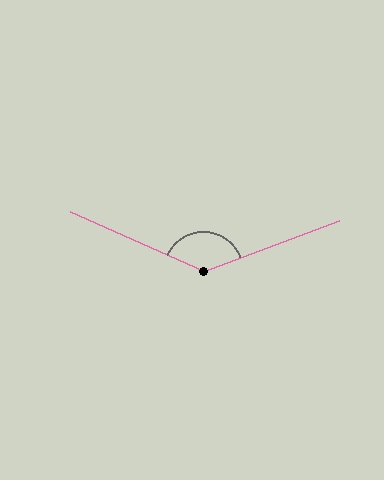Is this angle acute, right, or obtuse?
It is obtuse.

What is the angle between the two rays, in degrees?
Approximately 135 degrees.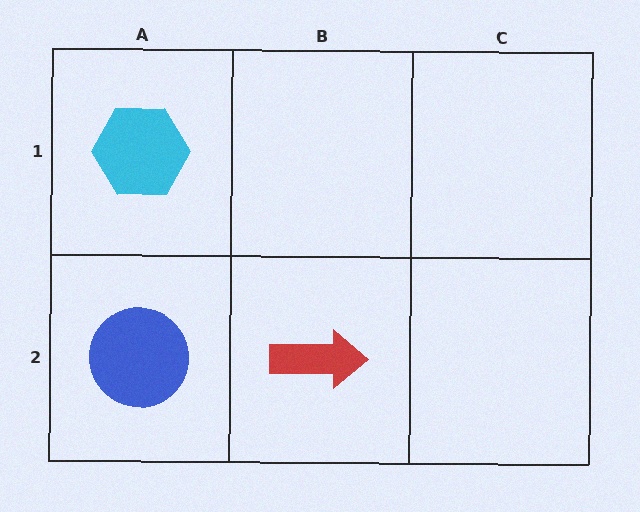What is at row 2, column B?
A red arrow.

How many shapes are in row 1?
1 shape.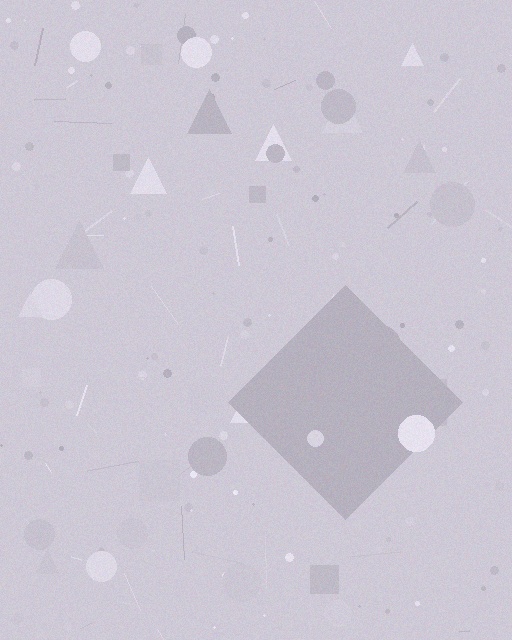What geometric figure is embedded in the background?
A diamond is embedded in the background.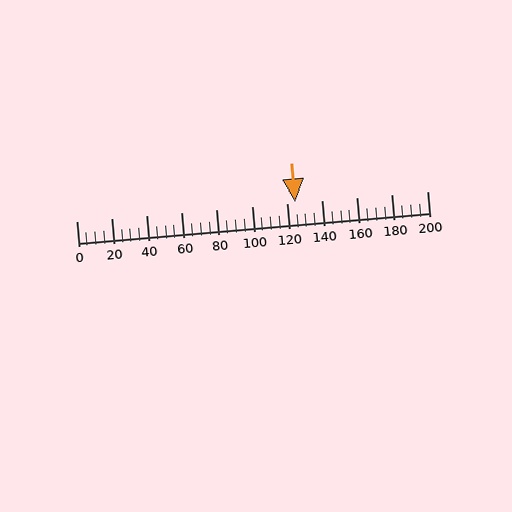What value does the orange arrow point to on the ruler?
The orange arrow points to approximately 125.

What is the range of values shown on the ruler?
The ruler shows values from 0 to 200.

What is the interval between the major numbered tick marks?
The major tick marks are spaced 20 units apart.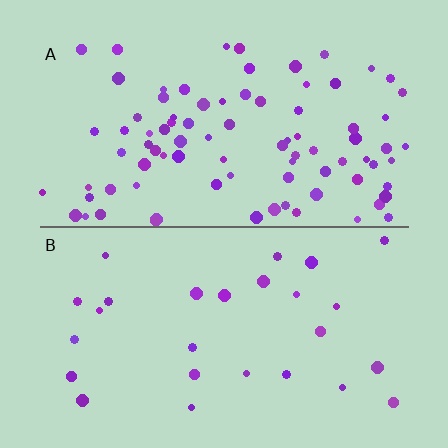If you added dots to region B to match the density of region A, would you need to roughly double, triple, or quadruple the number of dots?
Approximately triple.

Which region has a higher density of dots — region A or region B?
A (the top).